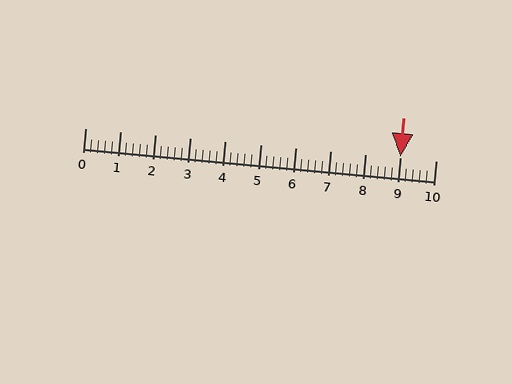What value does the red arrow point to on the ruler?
The red arrow points to approximately 9.0.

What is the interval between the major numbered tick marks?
The major tick marks are spaced 1 units apart.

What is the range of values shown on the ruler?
The ruler shows values from 0 to 10.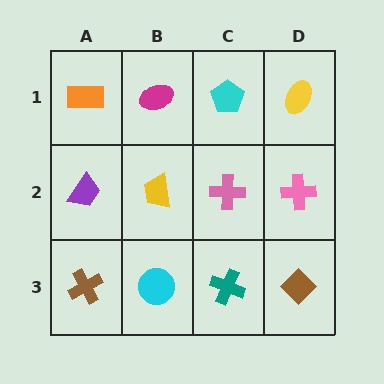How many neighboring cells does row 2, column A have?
3.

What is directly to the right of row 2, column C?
A pink cross.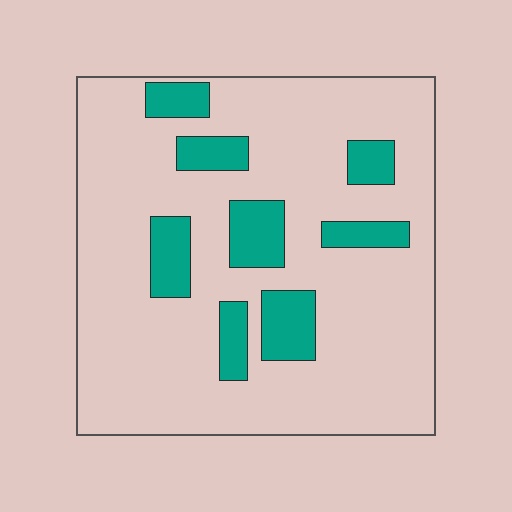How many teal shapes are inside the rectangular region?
8.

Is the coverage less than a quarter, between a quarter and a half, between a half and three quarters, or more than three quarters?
Less than a quarter.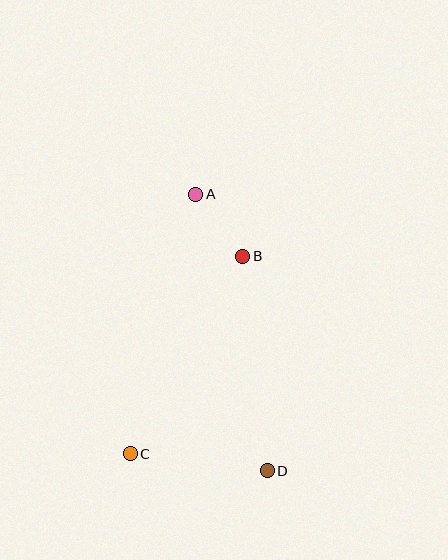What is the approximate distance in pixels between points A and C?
The distance between A and C is approximately 268 pixels.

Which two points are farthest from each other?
Points A and D are farthest from each other.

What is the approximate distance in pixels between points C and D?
The distance between C and D is approximately 138 pixels.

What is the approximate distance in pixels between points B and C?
The distance between B and C is approximately 227 pixels.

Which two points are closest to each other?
Points A and B are closest to each other.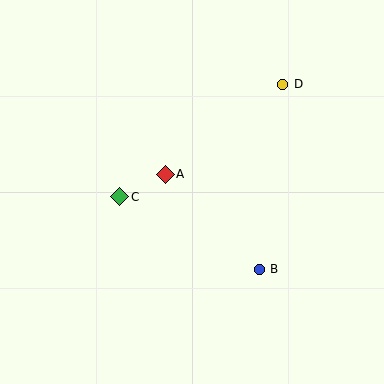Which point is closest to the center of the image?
Point A at (165, 174) is closest to the center.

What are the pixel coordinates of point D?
Point D is at (283, 84).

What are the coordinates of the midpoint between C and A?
The midpoint between C and A is at (142, 185).